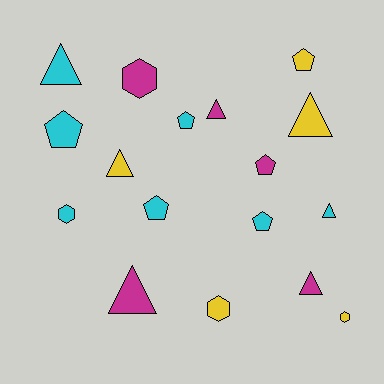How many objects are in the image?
There are 17 objects.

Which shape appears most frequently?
Triangle, with 7 objects.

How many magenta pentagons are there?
There is 1 magenta pentagon.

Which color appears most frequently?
Cyan, with 7 objects.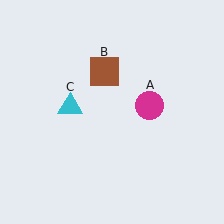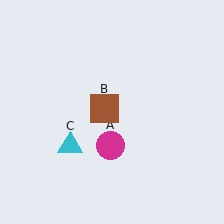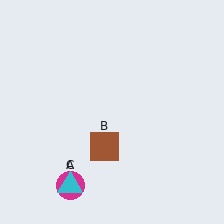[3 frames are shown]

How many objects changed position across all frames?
3 objects changed position: magenta circle (object A), brown square (object B), cyan triangle (object C).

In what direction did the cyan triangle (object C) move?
The cyan triangle (object C) moved down.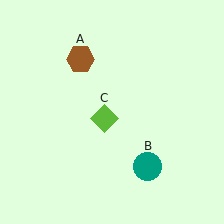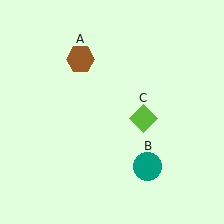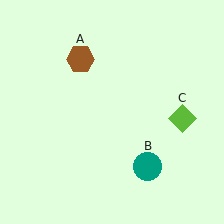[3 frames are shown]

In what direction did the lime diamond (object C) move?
The lime diamond (object C) moved right.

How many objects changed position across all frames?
1 object changed position: lime diamond (object C).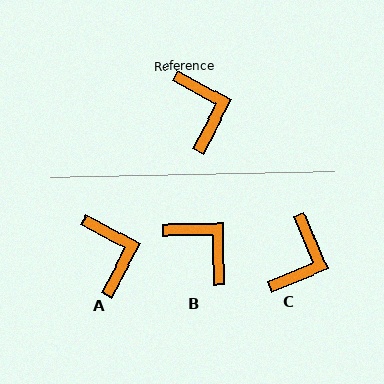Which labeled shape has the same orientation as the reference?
A.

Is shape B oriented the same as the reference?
No, it is off by about 29 degrees.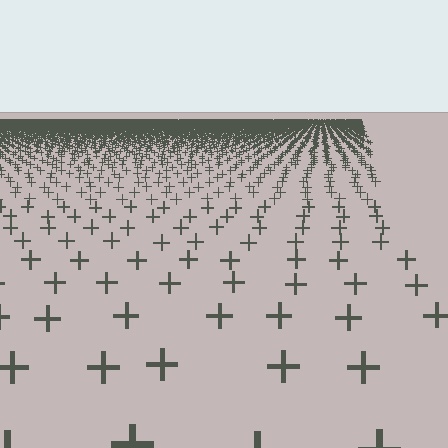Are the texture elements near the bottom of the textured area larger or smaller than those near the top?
Larger. Near the bottom, elements are closer to the viewer and appear at a bigger on-screen size.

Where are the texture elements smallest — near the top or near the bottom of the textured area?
Near the top.